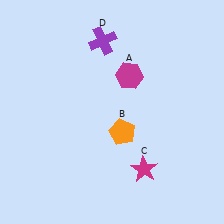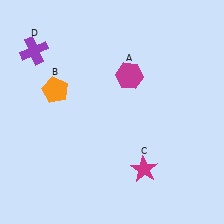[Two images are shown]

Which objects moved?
The objects that moved are: the orange pentagon (B), the purple cross (D).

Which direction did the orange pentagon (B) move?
The orange pentagon (B) moved left.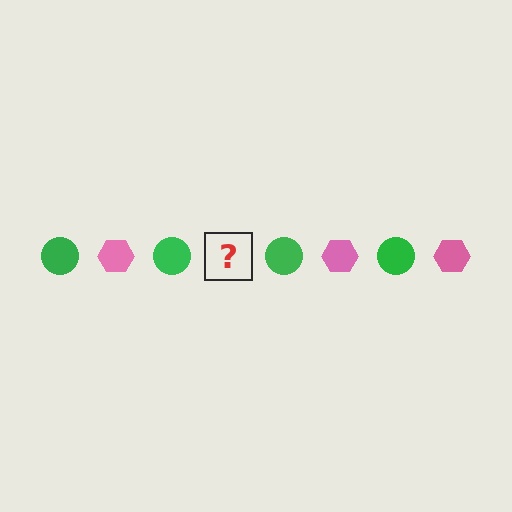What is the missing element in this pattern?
The missing element is a pink hexagon.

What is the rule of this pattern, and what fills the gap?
The rule is that the pattern alternates between green circle and pink hexagon. The gap should be filled with a pink hexagon.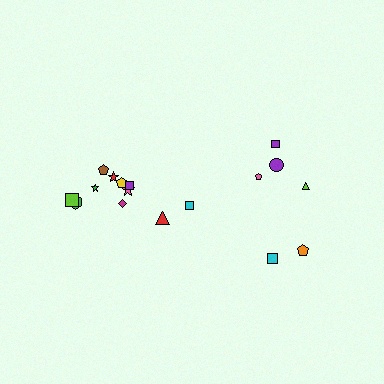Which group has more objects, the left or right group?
The left group.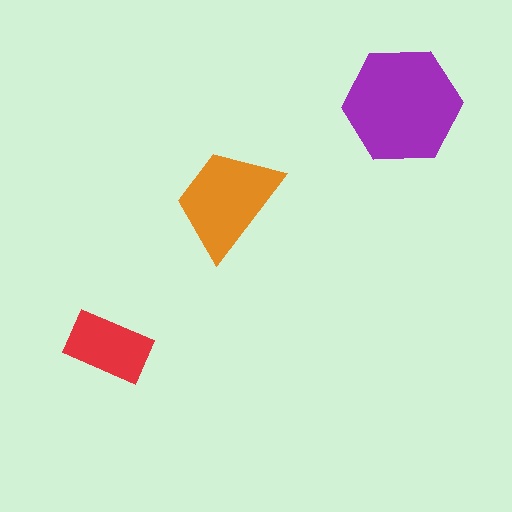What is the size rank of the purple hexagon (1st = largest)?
1st.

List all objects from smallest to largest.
The red rectangle, the orange trapezoid, the purple hexagon.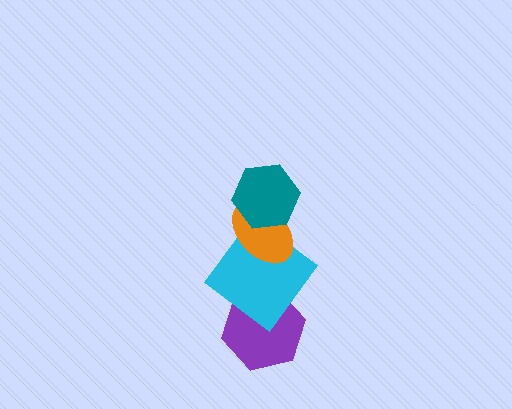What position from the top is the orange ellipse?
The orange ellipse is 2nd from the top.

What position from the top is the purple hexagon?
The purple hexagon is 4th from the top.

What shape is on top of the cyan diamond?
The orange ellipse is on top of the cyan diamond.